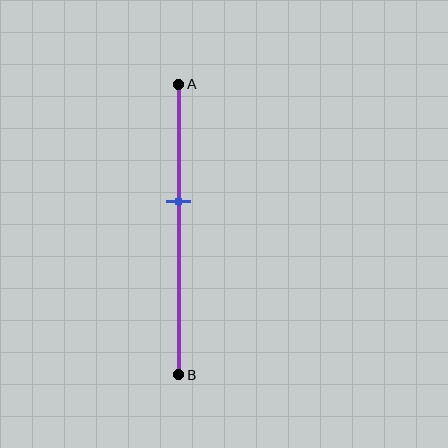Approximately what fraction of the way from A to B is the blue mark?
The blue mark is approximately 40% of the way from A to B.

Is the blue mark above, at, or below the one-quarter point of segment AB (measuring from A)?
The blue mark is below the one-quarter point of segment AB.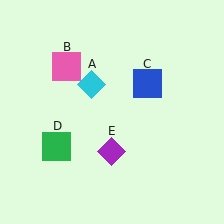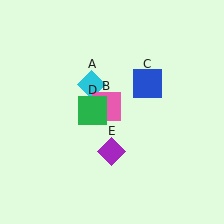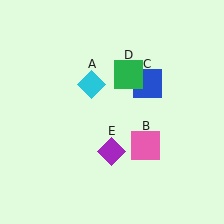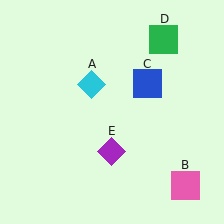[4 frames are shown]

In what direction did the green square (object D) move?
The green square (object D) moved up and to the right.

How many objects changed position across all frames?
2 objects changed position: pink square (object B), green square (object D).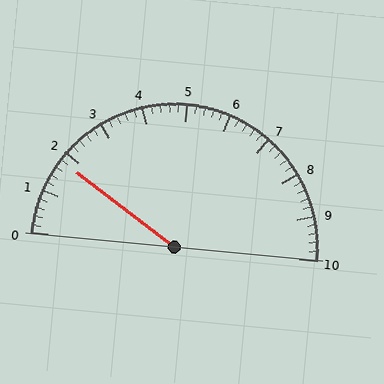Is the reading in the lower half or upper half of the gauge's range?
The reading is in the lower half of the range (0 to 10).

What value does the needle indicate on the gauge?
The needle indicates approximately 1.8.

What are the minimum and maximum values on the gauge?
The gauge ranges from 0 to 10.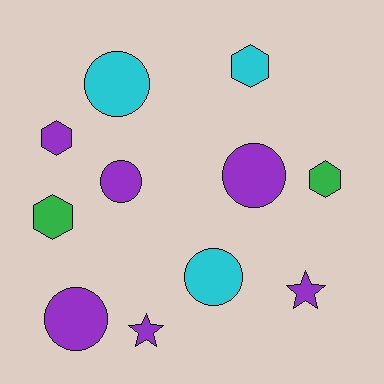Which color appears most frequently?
Purple, with 6 objects.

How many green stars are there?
There are no green stars.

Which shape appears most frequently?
Circle, with 5 objects.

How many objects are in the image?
There are 11 objects.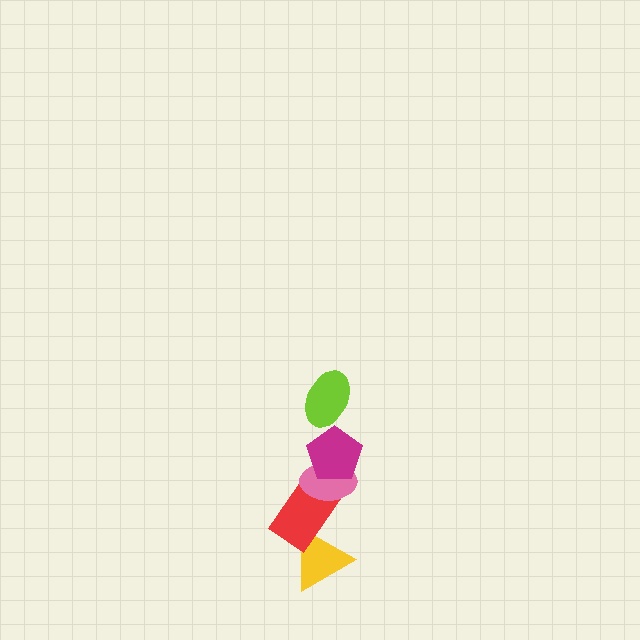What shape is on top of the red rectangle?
The pink ellipse is on top of the red rectangle.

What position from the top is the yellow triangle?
The yellow triangle is 5th from the top.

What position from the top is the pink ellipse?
The pink ellipse is 3rd from the top.